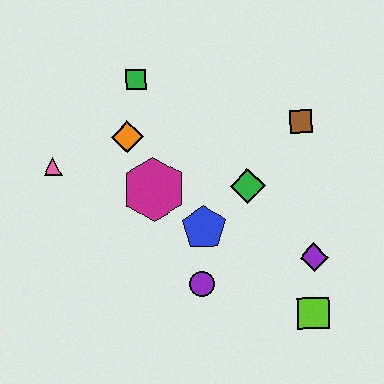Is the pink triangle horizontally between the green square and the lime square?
No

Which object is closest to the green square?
The orange diamond is closest to the green square.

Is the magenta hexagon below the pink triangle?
Yes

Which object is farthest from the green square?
The lime square is farthest from the green square.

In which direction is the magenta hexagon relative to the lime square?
The magenta hexagon is to the left of the lime square.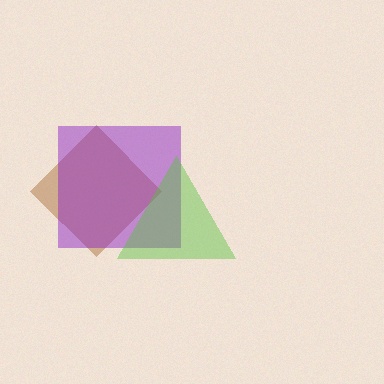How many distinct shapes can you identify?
There are 3 distinct shapes: a brown diamond, a purple square, a lime triangle.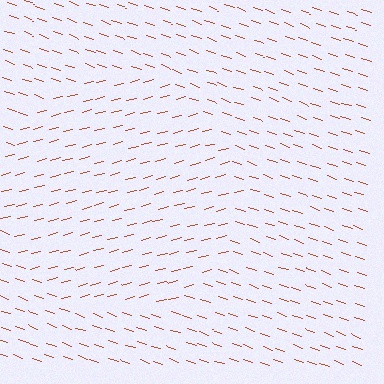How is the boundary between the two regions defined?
The boundary is defined purely by a change in line orientation (approximately 33 degrees difference). All lines are the same color and thickness.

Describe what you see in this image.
The image is filled with small brown line segments. A circle region in the image has lines oriented differently from the surrounding lines, creating a visible texture boundary.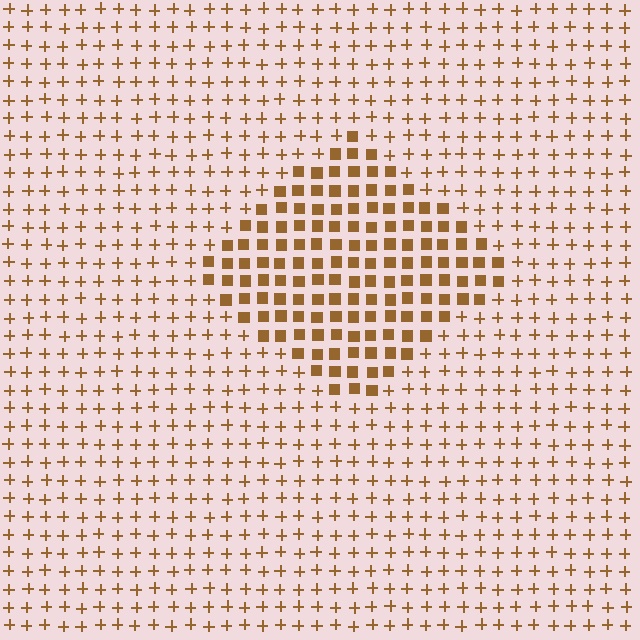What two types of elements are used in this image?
The image uses squares inside the diamond region and plus signs outside it.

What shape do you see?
I see a diamond.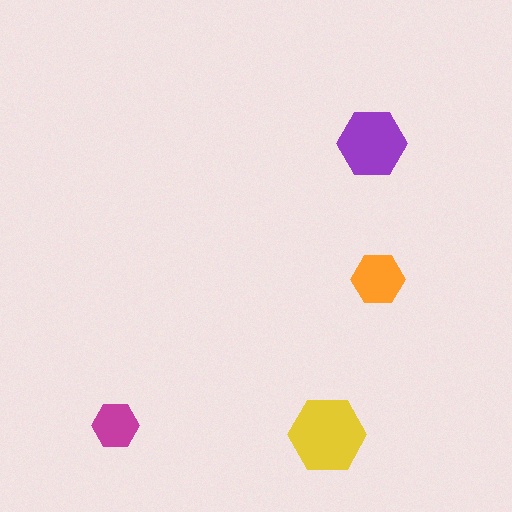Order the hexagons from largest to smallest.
the yellow one, the purple one, the orange one, the magenta one.